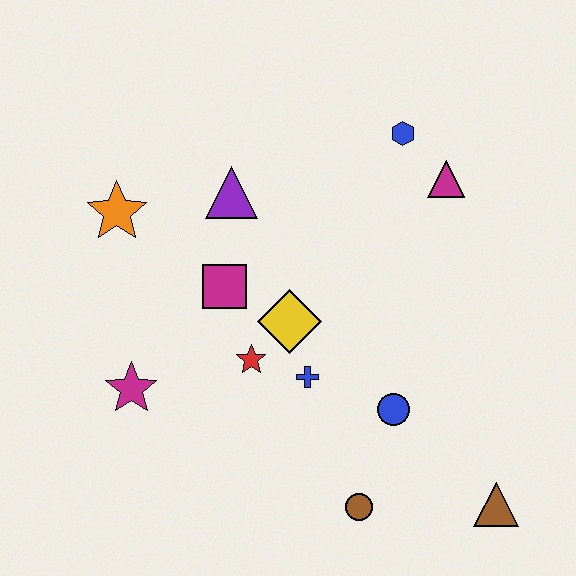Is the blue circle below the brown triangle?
No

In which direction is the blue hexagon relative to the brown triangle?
The blue hexagon is above the brown triangle.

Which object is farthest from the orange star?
The brown triangle is farthest from the orange star.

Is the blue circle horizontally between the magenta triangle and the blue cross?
Yes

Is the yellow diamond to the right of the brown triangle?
No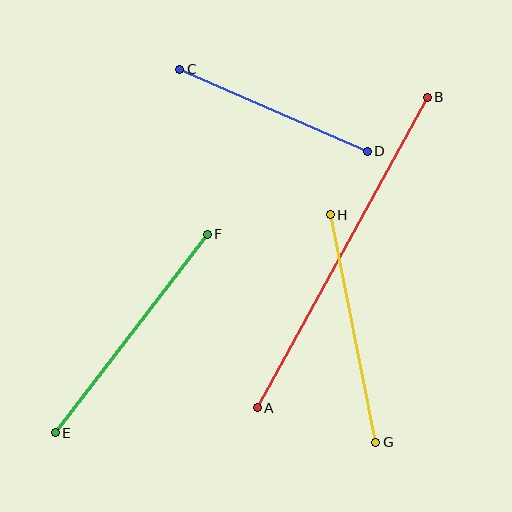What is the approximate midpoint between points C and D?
The midpoint is at approximately (274, 110) pixels.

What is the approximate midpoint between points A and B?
The midpoint is at approximately (342, 252) pixels.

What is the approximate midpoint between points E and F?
The midpoint is at approximately (131, 334) pixels.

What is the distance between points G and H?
The distance is approximately 232 pixels.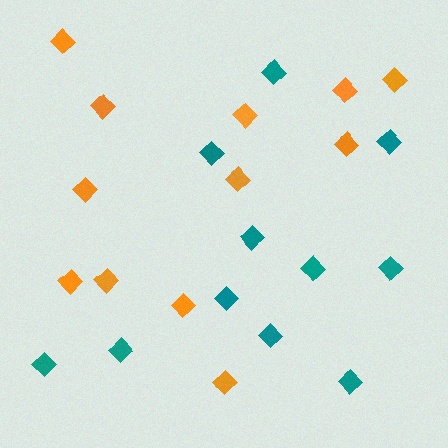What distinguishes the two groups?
There are 2 groups: one group of teal diamonds (11) and one group of orange diamonds (12).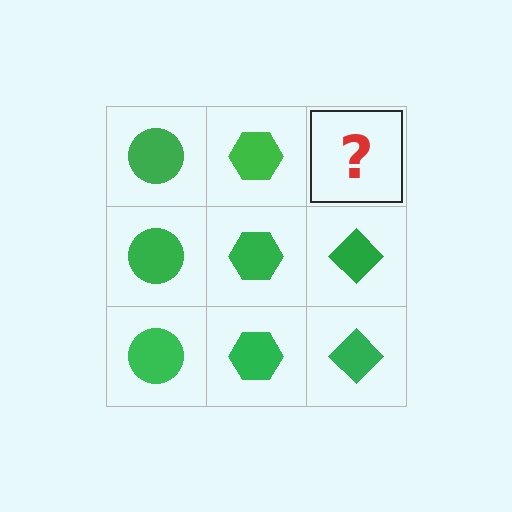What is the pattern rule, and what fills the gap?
The rule is that each column has a consistent shape. The gap should be filled with a green diamond.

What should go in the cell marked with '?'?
The missing cell should contain a green diamond.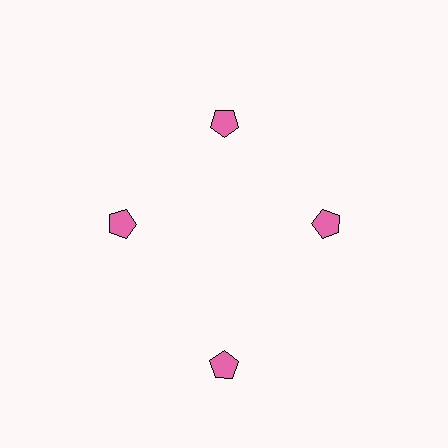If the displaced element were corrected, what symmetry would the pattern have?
It would have 4-fold rotational symmetry — the pattern would map onto itself every 90 degrees.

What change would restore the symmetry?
The symmetry would be restored by moving it inward, back onto the ring so that all 4 pentagons sit at equal angles and equal distance from the center.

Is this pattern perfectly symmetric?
No. The 4 pink pentagons are arranged in a ring, but one element near the 6 o'clock position is pushed outward from the center, breaking the 4-fold rotational symmetry.